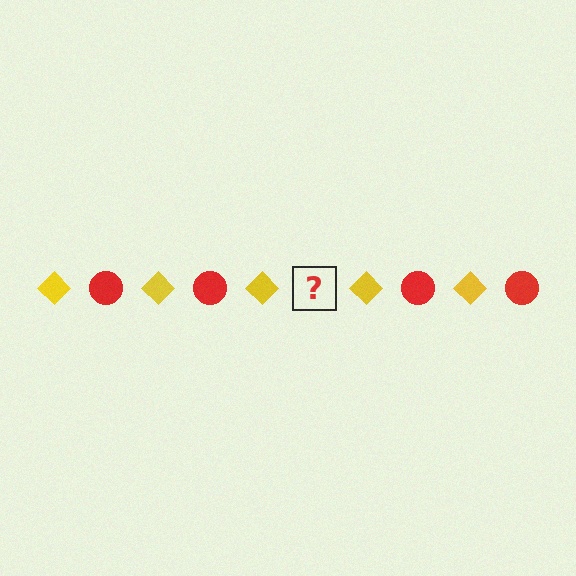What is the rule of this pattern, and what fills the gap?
The rule is that the pattern alternates between yellow diamond and red circle. The gap should be filled with a red circle.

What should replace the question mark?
The question mark should be replaced with a red circle.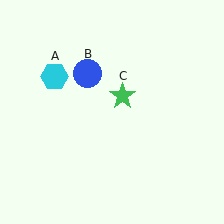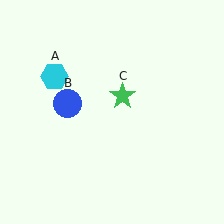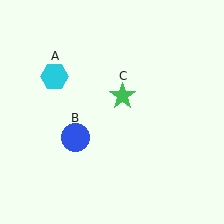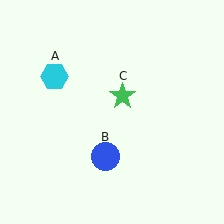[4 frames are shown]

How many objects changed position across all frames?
1 object changed position: blue circle (object B).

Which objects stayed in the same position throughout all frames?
Cyan hexagon (object A) and green star (object C) remained stationary.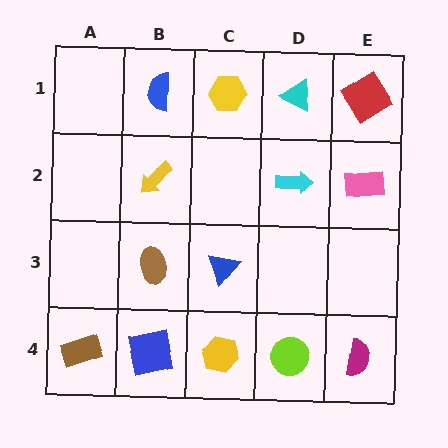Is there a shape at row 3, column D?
No, that cell is empty.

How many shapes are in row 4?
5 shapes.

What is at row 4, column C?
A yellow hexagon.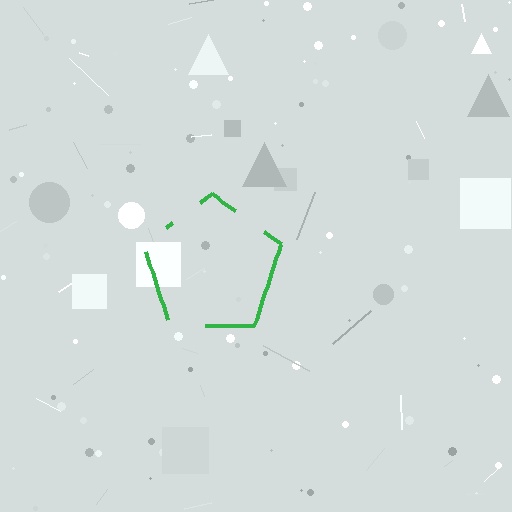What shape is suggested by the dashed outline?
The dashed outline suggests a pentagon.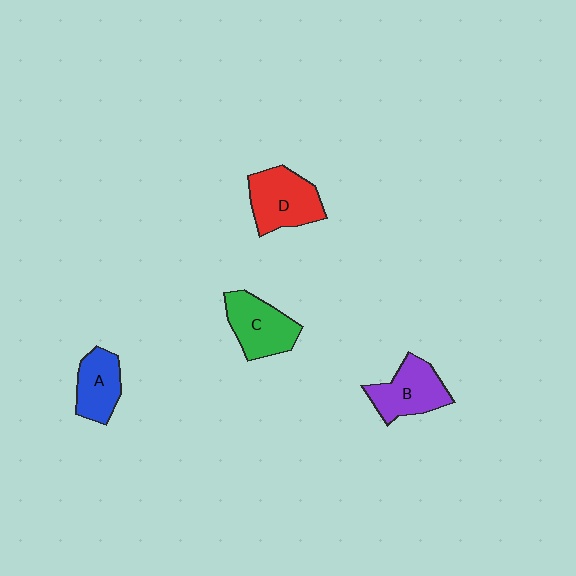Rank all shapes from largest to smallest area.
From largest to smallest: D (red), C (green), B (purple), A (blue).